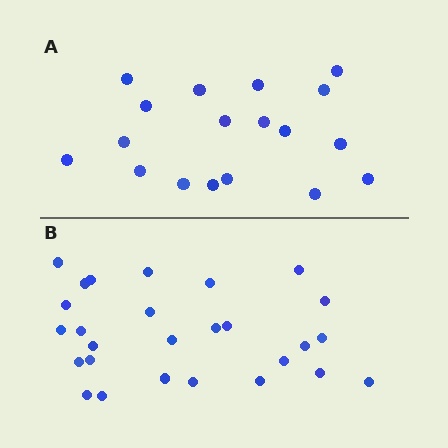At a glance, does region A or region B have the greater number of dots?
Region B (the bottom region) has more dots.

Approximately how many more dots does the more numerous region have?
Region B has roughly 8 or so more dots than region A.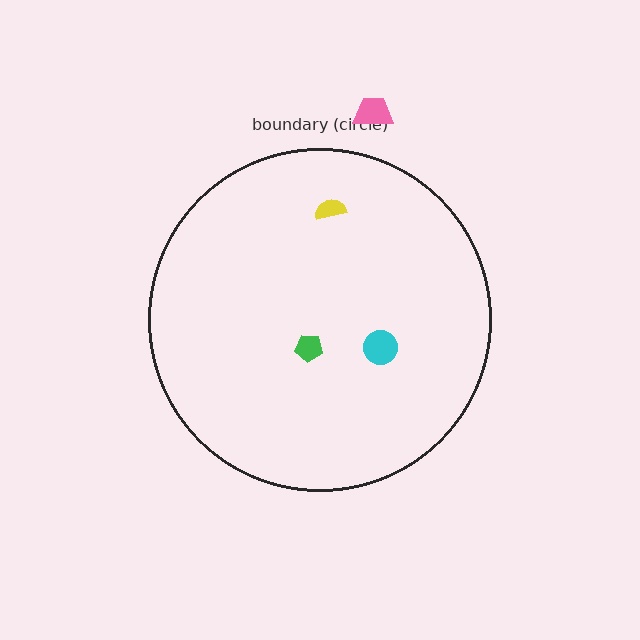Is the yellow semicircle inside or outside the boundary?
Inside.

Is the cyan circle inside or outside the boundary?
Inside.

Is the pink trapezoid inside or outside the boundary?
Outside.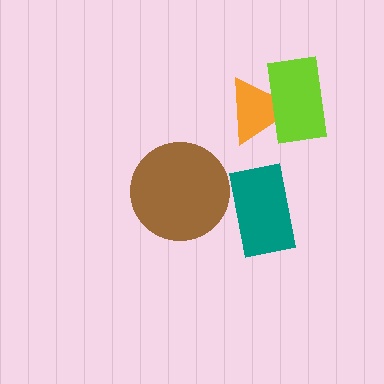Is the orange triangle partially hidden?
Yes, it is partially covered by another shape.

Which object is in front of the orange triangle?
The lime rectangle is in front of the orange triangle.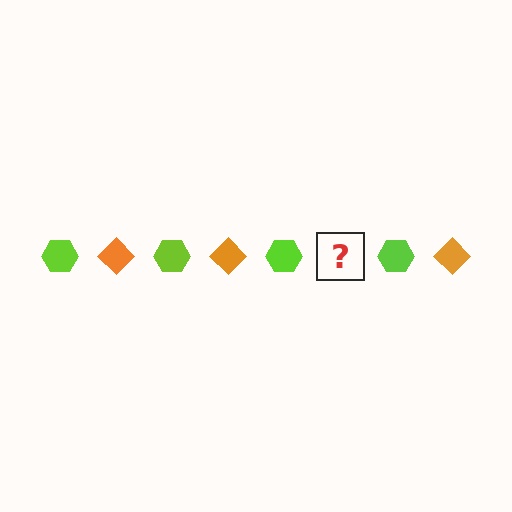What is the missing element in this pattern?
The missing element is an orange diamond.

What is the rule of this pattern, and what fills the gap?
The rule is that the pattern alternates between lime hexagon and orange diamond. The gap should be filled with an orange diamond.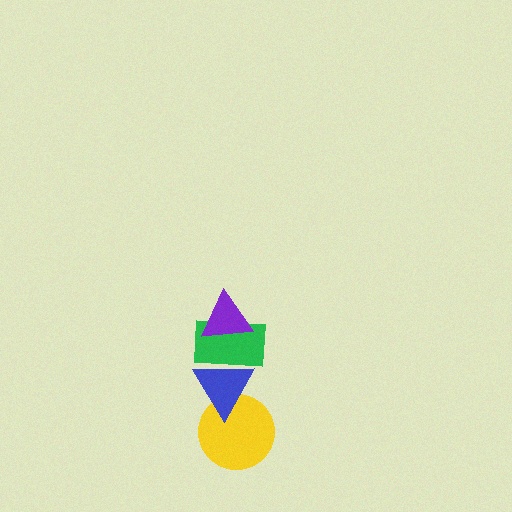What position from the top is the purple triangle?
The purple triangle is 1st from the top.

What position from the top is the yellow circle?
The yellow circle is 4th from the top.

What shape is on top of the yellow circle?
The blue triangle is on top of the yellow circle.